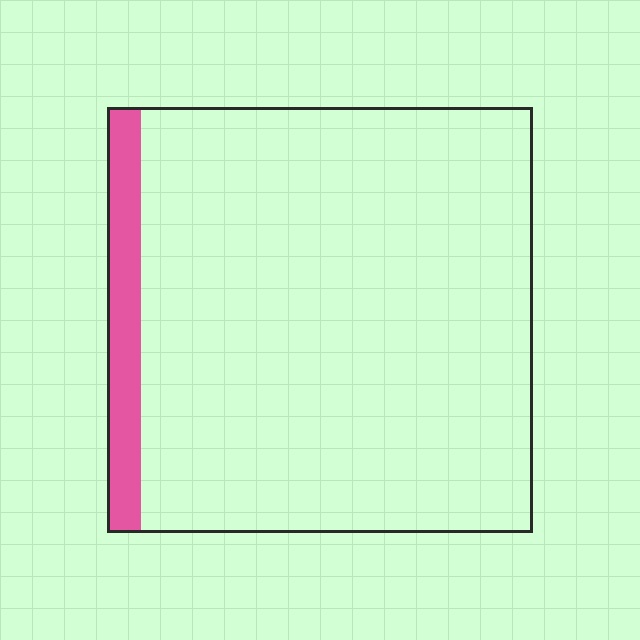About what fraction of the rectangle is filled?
About one tenth (1/10).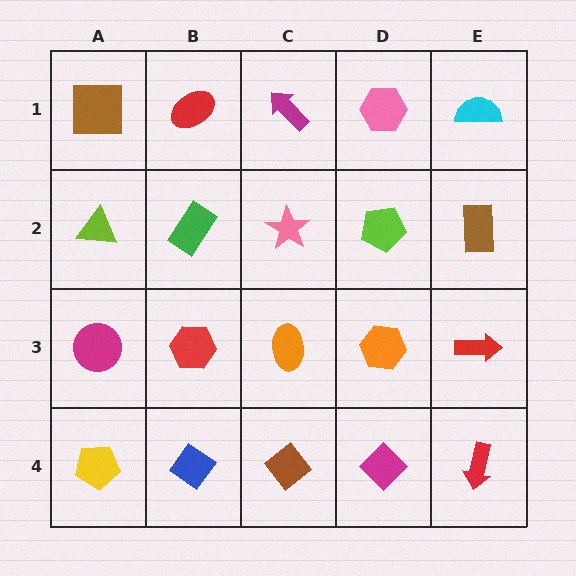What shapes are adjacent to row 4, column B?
A red hexagon (row 3, column B), a yellow pentagon (row 4, column A), a brown diamond (row 4, column C).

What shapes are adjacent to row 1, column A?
A lime triangle (row 2, column A), a red ellipse (row 1, column B).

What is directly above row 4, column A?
A magenta circle.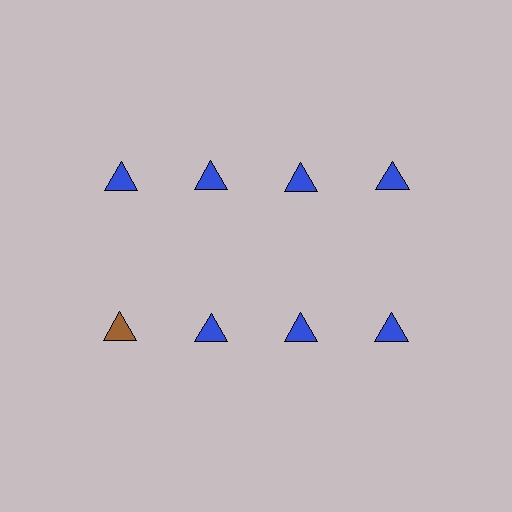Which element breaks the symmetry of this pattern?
The brown triangle in the second row, leftmost column breaks the symmetry. All other shapes are blue triangles.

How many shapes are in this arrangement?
There are 8 shapes arranged in a grid pattern.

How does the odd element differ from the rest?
It has a different color: brown instead of blue.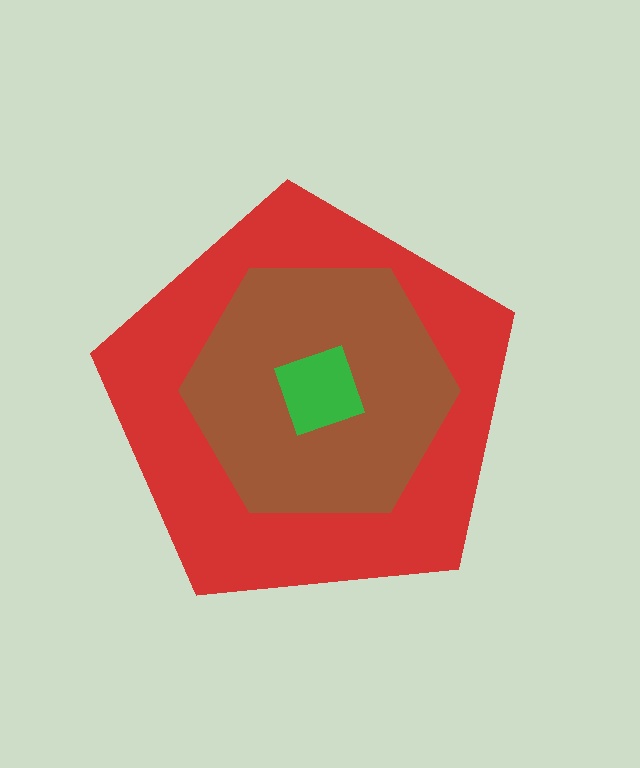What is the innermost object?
The green square.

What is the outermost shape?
The red pentagon.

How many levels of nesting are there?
3.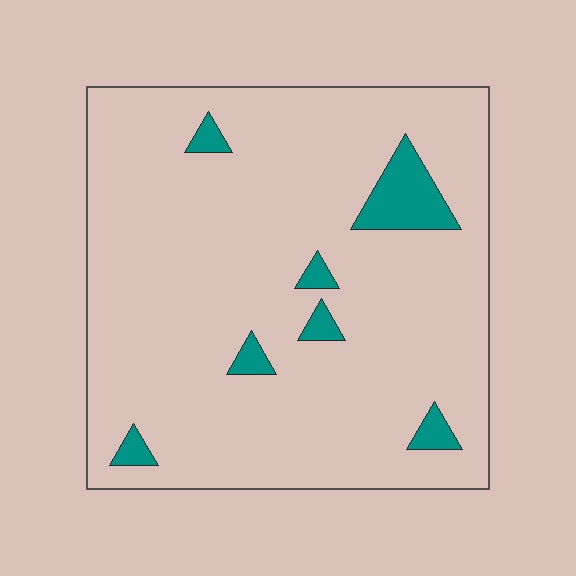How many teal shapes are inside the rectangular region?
7.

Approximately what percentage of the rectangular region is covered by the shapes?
Approximately 5%.